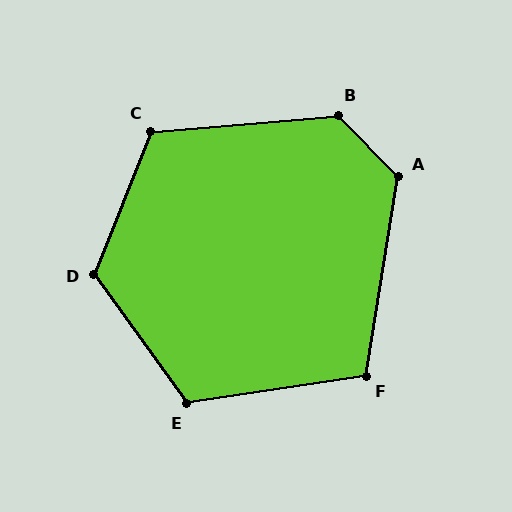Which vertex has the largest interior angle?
B, at approximately 130 degrees.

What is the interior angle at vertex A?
Approximately 127 degrees (obtuse).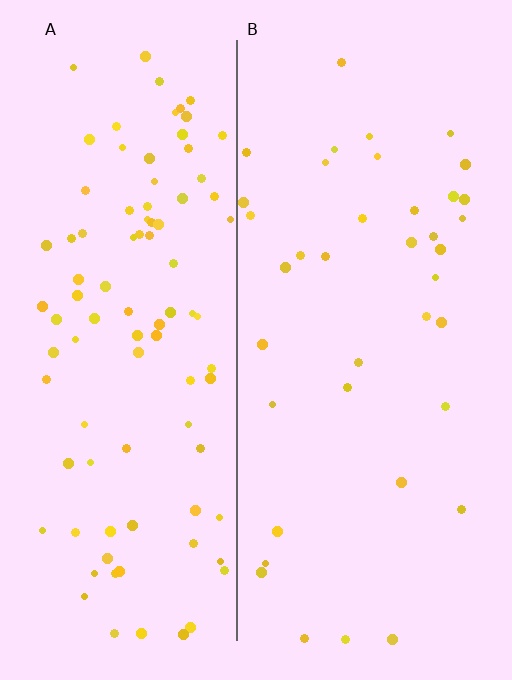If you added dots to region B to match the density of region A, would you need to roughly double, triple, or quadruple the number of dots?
Approximately double.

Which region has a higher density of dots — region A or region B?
A (the left).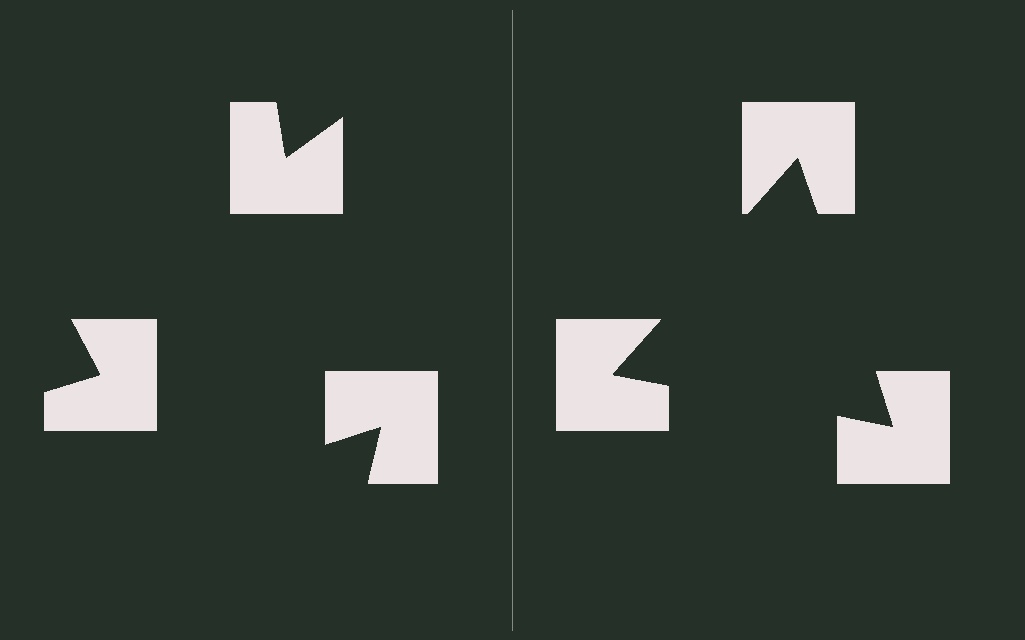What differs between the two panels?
The notched squares are positioned identically on both sides; only the wedge orientations differ. On the right they align to a triangle; on the left they are misaligned.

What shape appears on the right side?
An illusory triangle.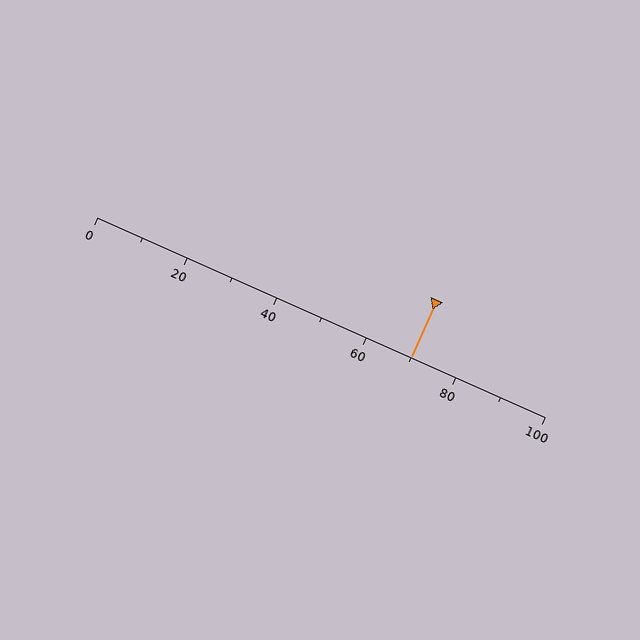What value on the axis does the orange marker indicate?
The marker indicates approximately 70.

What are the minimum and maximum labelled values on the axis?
The axis runs from 0 to 100.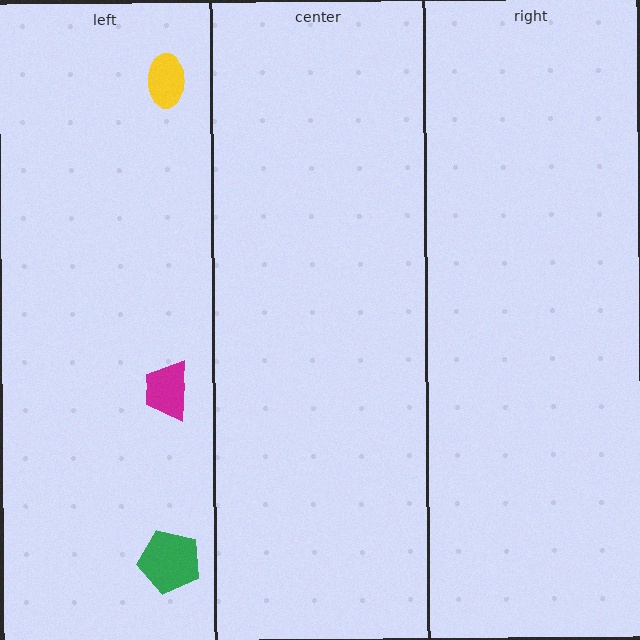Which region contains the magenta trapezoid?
The left region.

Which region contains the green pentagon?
The left region.